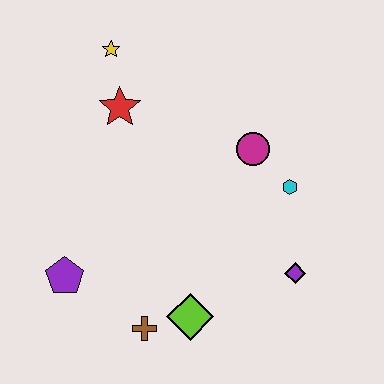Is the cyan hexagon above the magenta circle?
No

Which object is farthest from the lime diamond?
The yellow star is farthest from the lime diamond.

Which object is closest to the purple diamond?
The cyan hexagon is closest to the purple diamond.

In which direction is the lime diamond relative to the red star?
The lime diamond is below the red star.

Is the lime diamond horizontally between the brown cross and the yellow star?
No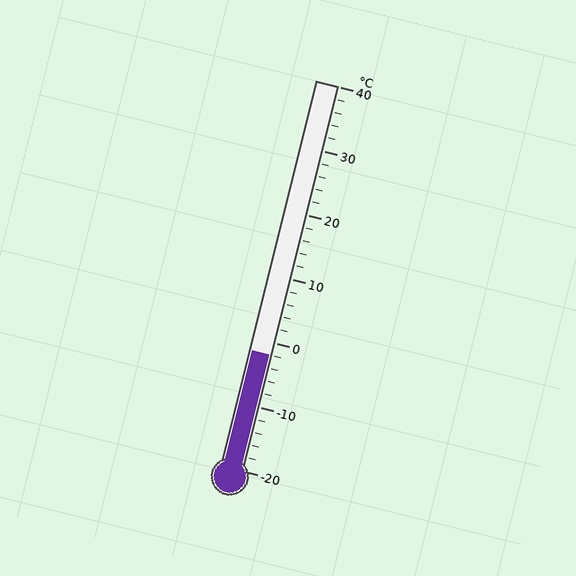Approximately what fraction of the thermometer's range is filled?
The thermometer is filled to approximately 30% of its range.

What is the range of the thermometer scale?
The thermometer scale ranges from -20°C to 40°C.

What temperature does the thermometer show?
The thermometer shows approximately -2°C.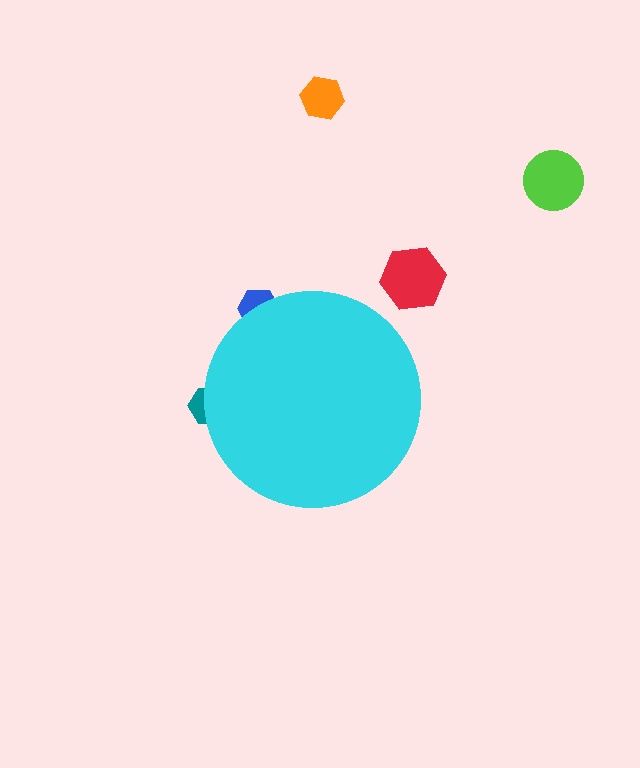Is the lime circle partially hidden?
No, the lime circle is fully visible.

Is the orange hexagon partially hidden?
No, the orange hexagon is fully visible.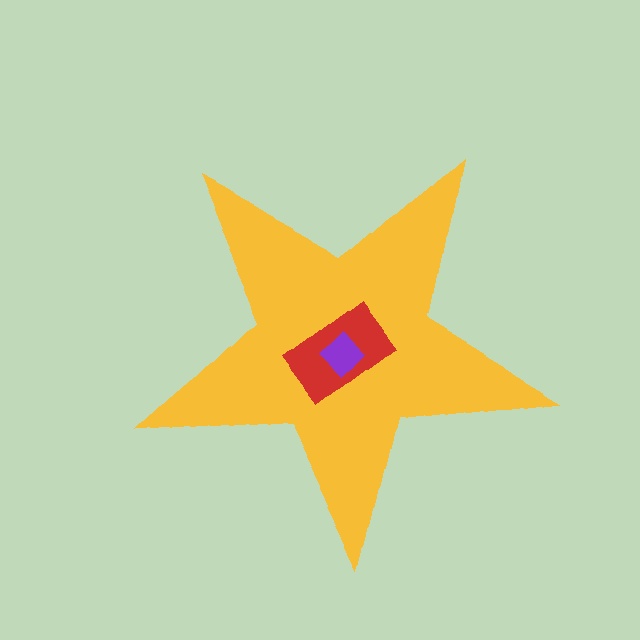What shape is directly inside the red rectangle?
The purple diamond.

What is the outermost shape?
The yellow star.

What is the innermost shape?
The purple diamond.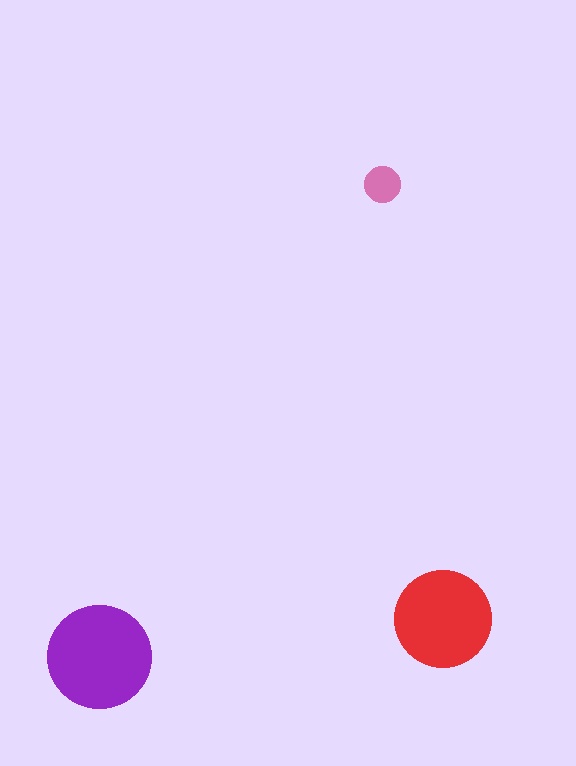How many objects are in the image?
There are 3 objects in the image.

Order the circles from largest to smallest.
the purple one, the red one, the pink one.